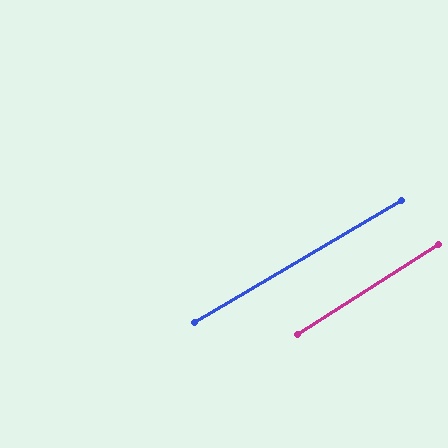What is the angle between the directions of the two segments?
Approximately 2 degrees.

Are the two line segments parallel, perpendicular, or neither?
Parallel — their directions differ by only 1.8°.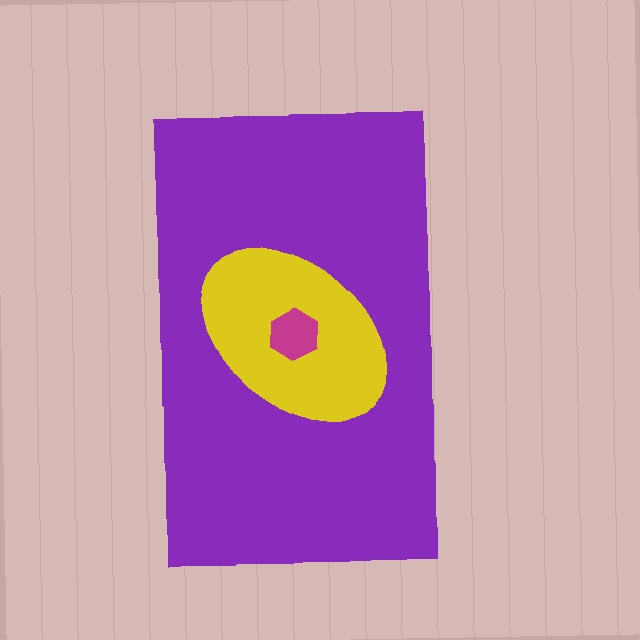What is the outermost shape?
The purple rectangle.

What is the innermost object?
The magenta hexagon.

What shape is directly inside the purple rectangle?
The yellow ellipse.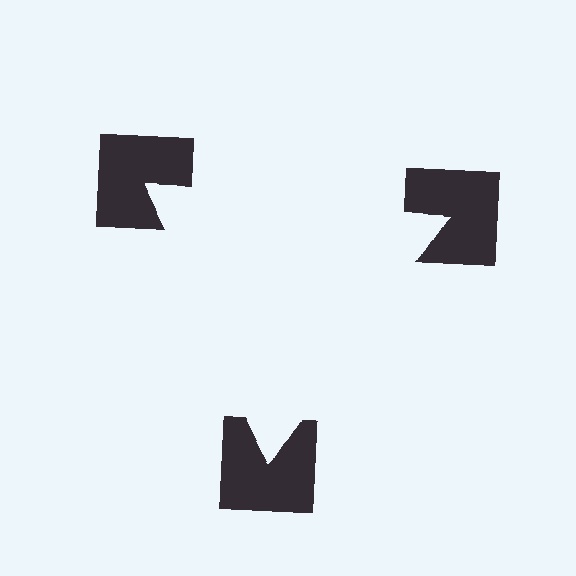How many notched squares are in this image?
There are 3 — one at each vertex of the illusory triangle.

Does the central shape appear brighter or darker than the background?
It typically appears slightly brighter than the background, even though no actual brightness change is drawn.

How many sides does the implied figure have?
3 sides.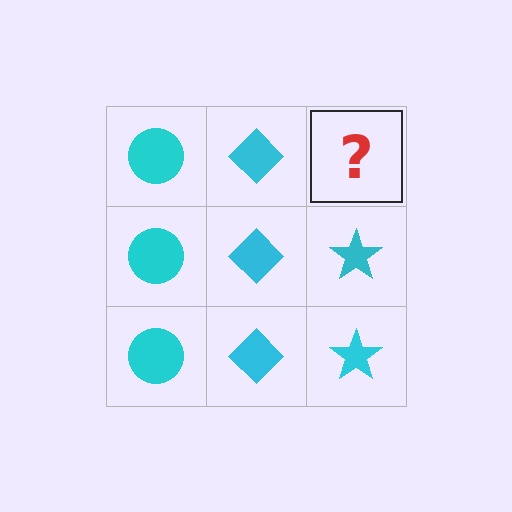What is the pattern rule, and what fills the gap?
The rule is that each column has a consistent shape. The gap should be filled with a cyan star.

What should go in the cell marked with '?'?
The missing cell should contain a cyan star.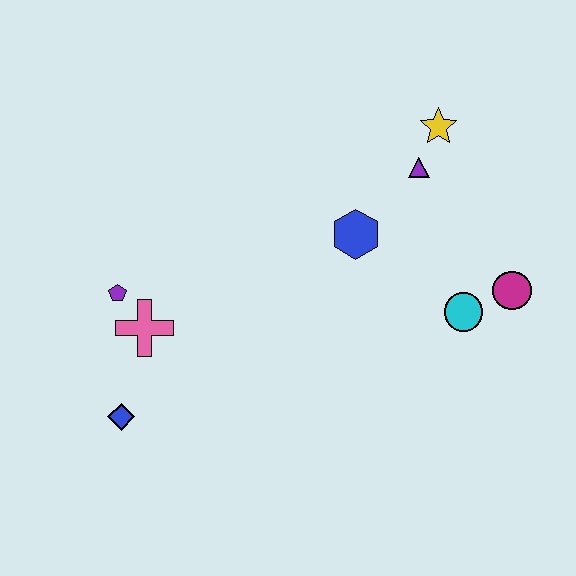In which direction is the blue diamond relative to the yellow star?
The blue diamond is to the left of the yellow star.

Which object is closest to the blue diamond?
The pink cross is closest to the blue diamond.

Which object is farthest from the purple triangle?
The blue diamond is farthest from the purple triangle.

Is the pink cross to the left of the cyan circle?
Yes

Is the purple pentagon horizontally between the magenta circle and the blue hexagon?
No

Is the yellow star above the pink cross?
Yes